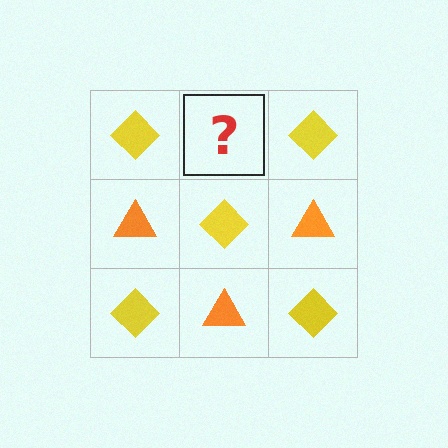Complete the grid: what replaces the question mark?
The question mark should be replaced with an orange triangle.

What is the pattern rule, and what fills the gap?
The rule is that it alternates yellow diamond and orange triangle in a checkerboard pattern. The gap should be filled with an orange triangle.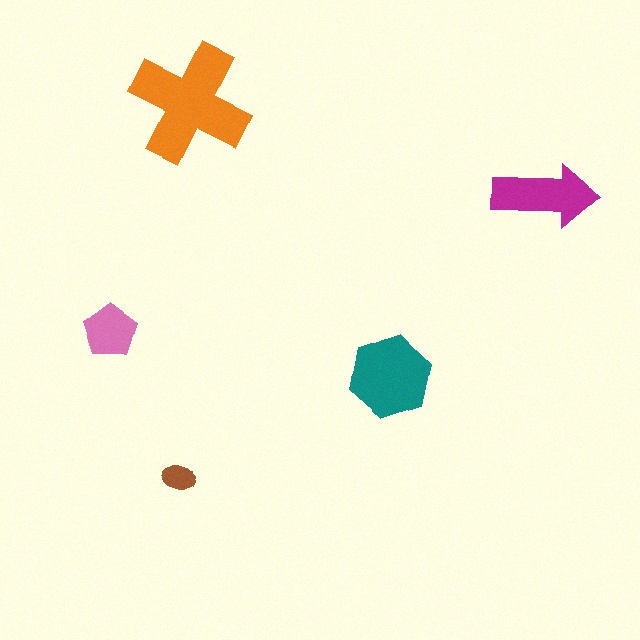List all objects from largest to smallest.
The orange cross, the teal hexagon, the magenta arrow, the pink pentagon, the brown ellipse.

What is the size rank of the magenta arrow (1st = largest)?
3rd.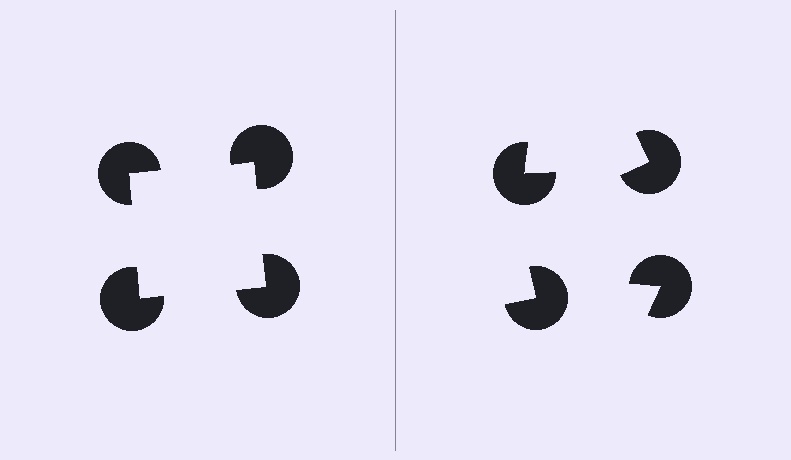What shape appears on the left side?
An illusory square.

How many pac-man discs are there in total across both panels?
8 — 4 on each side.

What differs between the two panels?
The pac-man discs are positioned identically on both sides; only the wedge orientations differ. On the left they align to a square; on the right they are misaligned.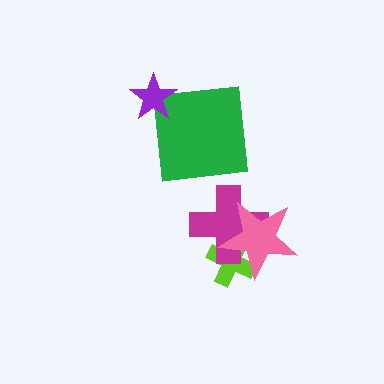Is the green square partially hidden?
Yes, it is partially covered by another shape.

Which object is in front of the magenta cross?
The pink star is in front of the magenta cross.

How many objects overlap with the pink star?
2 objects overlap with the pink star.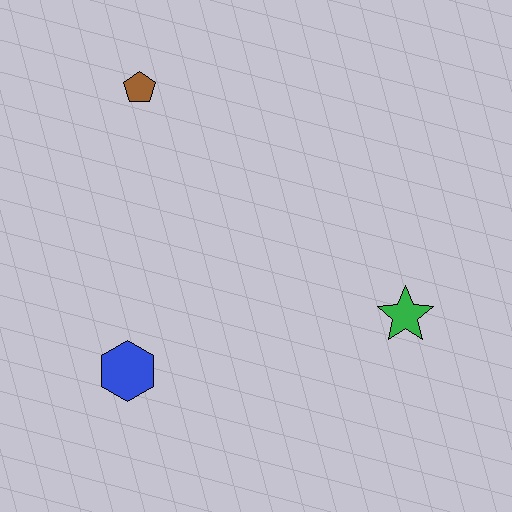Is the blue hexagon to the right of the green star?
No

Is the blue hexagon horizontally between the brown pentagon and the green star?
No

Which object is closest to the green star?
The blue hexagon is closest to the green star.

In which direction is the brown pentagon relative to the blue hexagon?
The brown pentagon is above the blue hexagon.